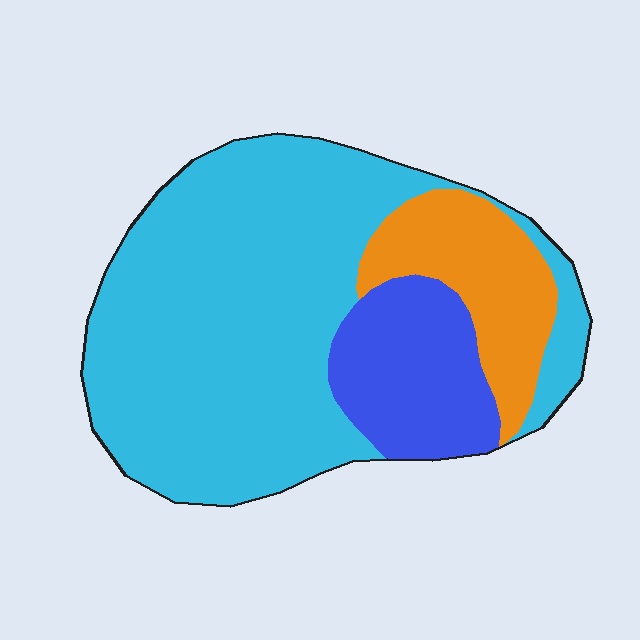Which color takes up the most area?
Cyan, at roughly 65%.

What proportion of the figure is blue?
Blue takes up less than a quarter of the figure.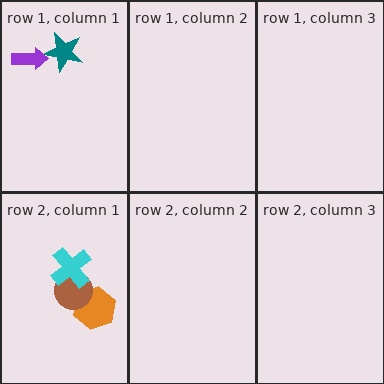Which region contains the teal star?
The row 1, column 1 region.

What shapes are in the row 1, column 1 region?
The teal star, the purple arrow.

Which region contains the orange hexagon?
The row 2, column 1 region.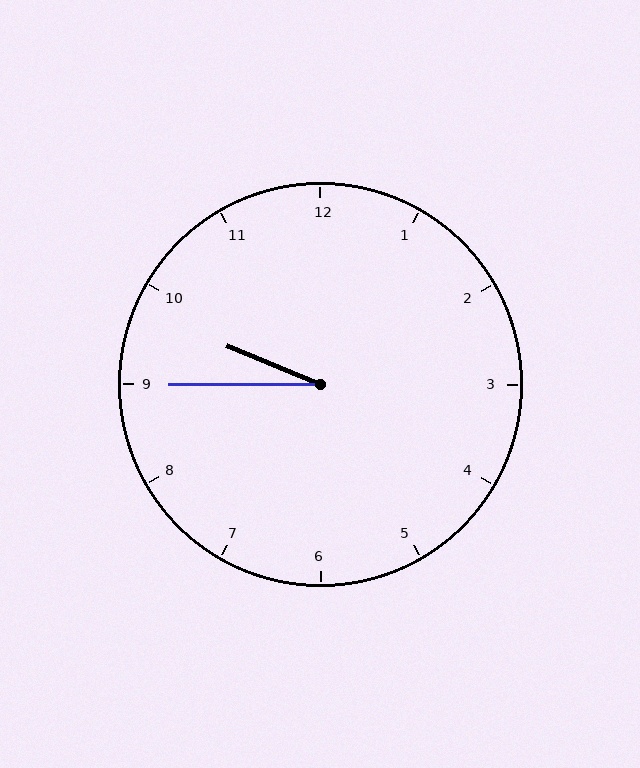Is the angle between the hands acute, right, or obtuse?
It is acute.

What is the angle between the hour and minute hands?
Approximately 22 degrees.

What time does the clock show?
9:45.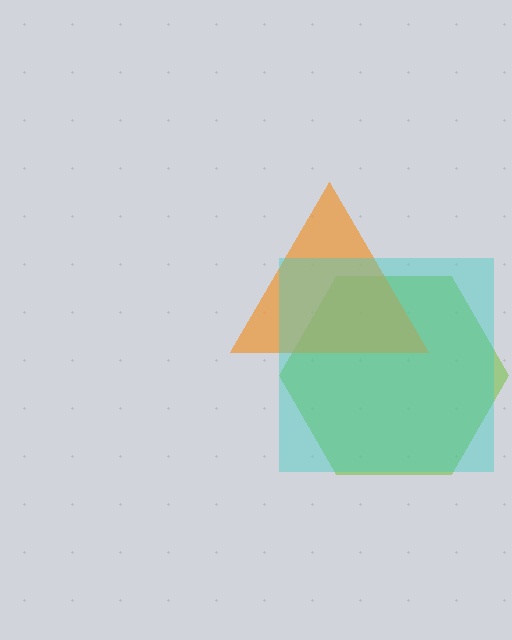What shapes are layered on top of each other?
The layered shapes are: a lime hexagon, an orange triangle, a cyan square.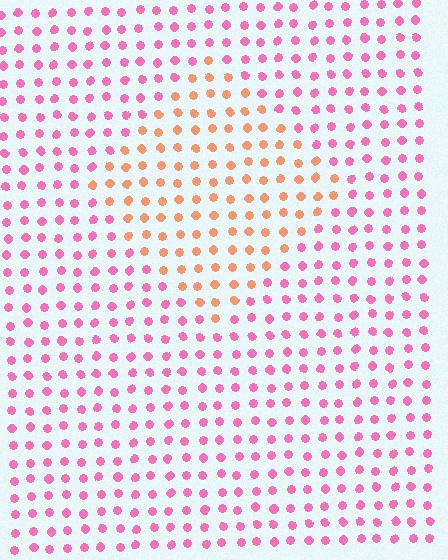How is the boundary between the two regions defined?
The boundary is defined purely by a slight shift in hue (about 51 degrees). Spacing, size, and orientation are identical on both sides.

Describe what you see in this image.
The image is filled with small pink elements in a uniform arrangement. A diamond-shaped region is visible where the elements are tinted to a slightly different hue, forming a subtle color boundary.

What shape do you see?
I see a diamond.